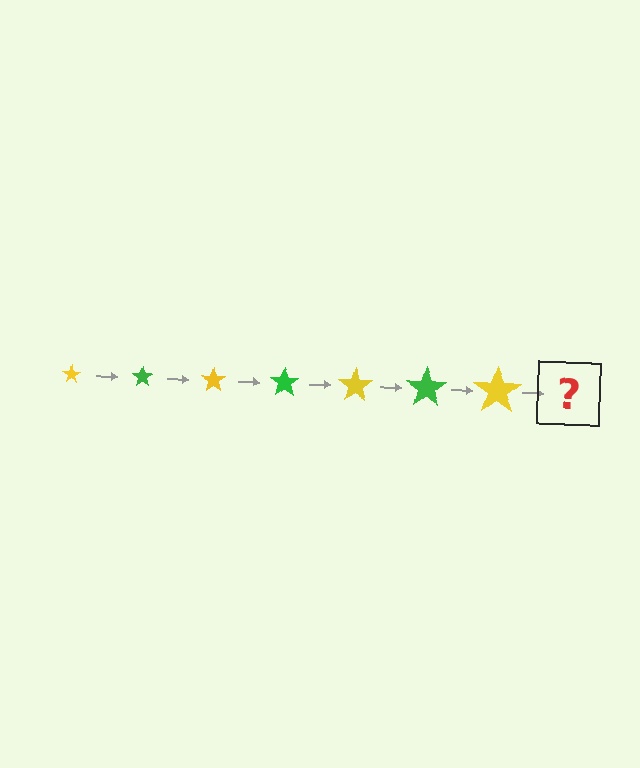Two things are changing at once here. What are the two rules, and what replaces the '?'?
The two rules are that the star grows larger each step and the color cycles through yellow and green. The '?' should be a green star, larger than the previous one.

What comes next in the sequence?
The next element should be a green star, larger than the previous one.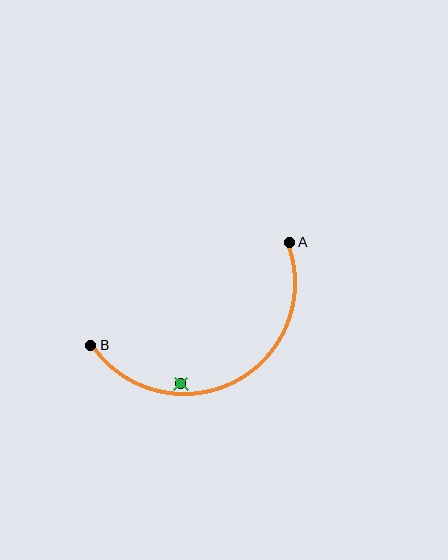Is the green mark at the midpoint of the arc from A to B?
No — the green mark does not lie on the arc at all. It sits slightly inside the curve.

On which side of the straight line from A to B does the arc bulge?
The arc bulges below the straight line connecting A and B.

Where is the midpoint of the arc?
The arc midpoint is the point on the curve farthest from the straight line joining A and B. It sits below that line.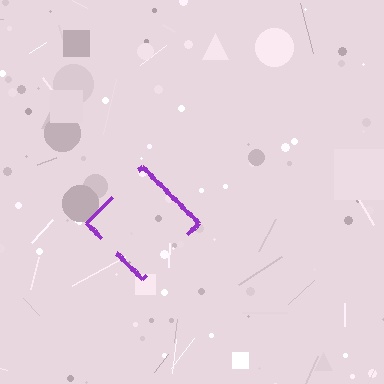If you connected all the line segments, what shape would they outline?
They would outline a diamond.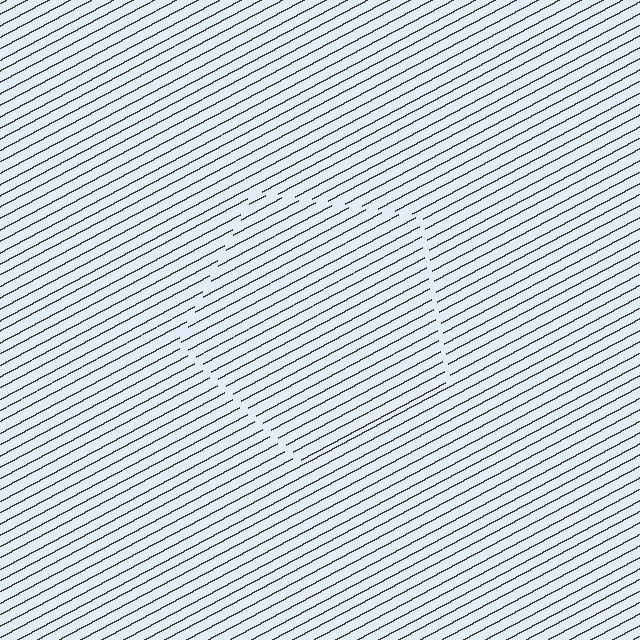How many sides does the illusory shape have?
5 sides — the line-ends trace a pentagon.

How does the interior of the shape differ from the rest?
The interior of the shape contains the same grating, shifted by half a period — the contour is defined by the phase discontinuity where line-ends from the inner and outer gratings abut.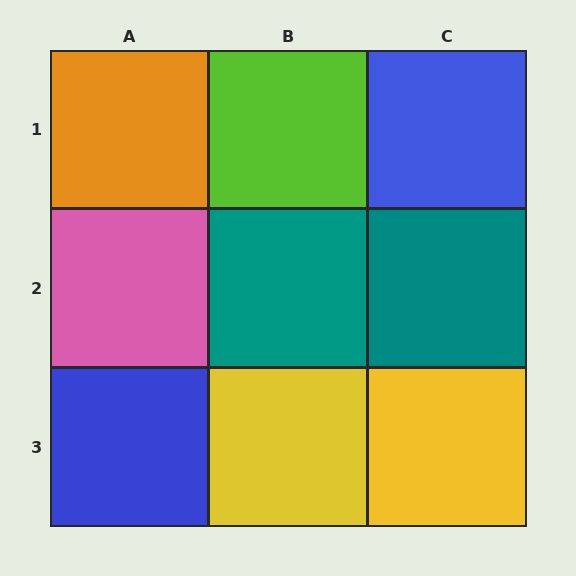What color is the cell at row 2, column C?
Teal.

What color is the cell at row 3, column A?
Blue.